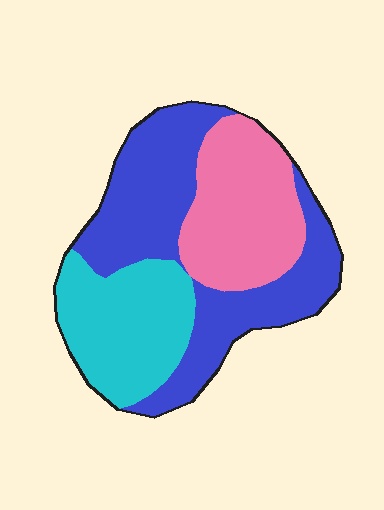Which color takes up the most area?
Blue, at roughly 45%.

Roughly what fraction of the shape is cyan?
Cyan covers 27% of the shape.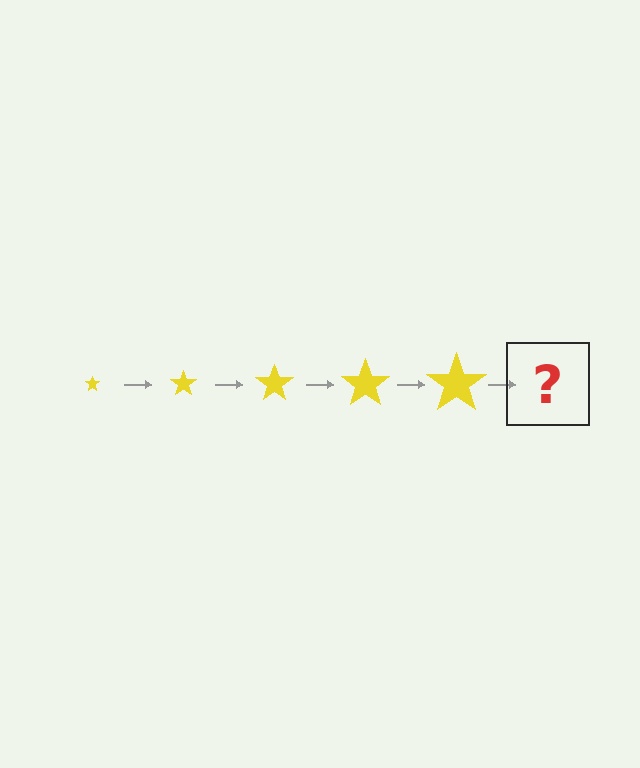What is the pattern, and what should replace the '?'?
The pattern is that the star gets progressively larger each step. The '?' should be a yellow star, larger than the previous one.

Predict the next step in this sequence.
The next step is a yellow star, larger than the previous one.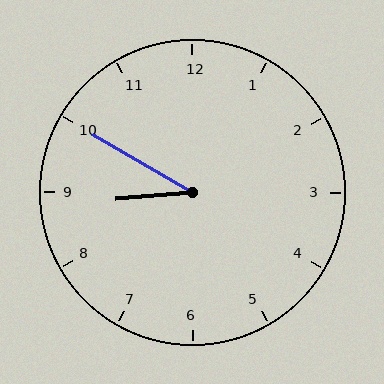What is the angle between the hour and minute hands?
Approximately 35 degrees.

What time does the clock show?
8:50.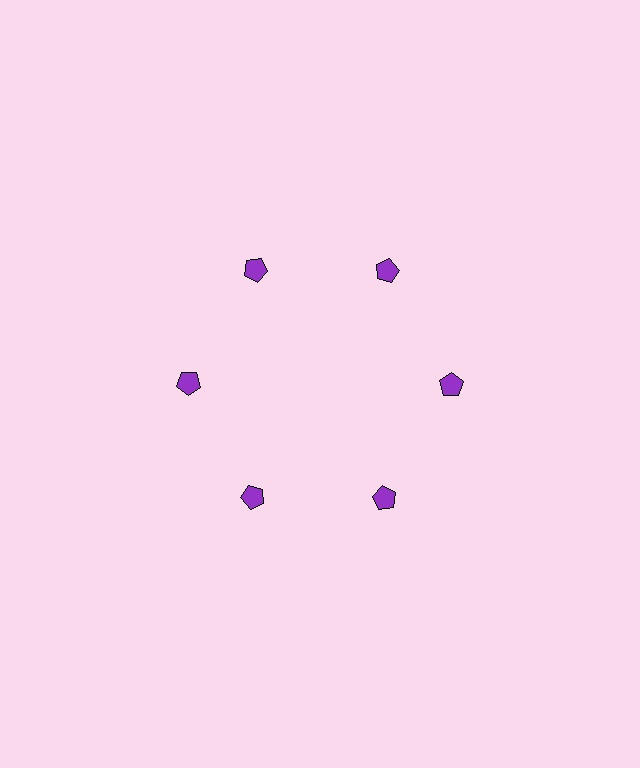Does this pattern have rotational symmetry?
Yes, this pattern has 6-fold rotational symmetry. It looks the same after rotating 60 degrees around the center.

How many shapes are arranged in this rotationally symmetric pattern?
There are 6 shapes, arranged in 6 groups of 1.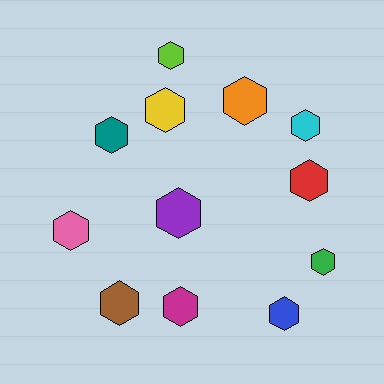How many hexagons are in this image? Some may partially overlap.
There are 12 hexagons.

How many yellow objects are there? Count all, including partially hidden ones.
There is 1 yellow object.